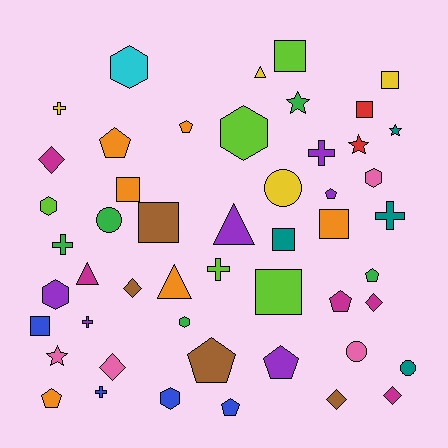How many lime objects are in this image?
There are 5 lime objects.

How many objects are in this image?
There are 50 objects.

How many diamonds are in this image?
There are 6 diamonds.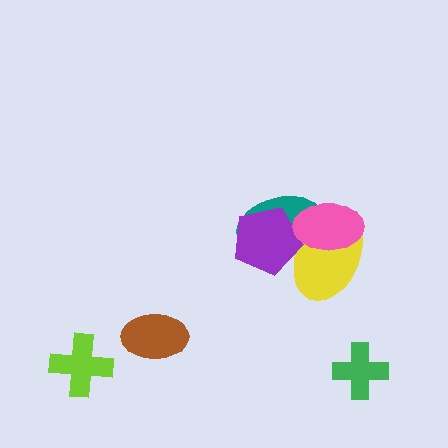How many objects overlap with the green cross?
0 objects overlap with the green cross.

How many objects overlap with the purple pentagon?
3 objects overlap with the purple pentagon.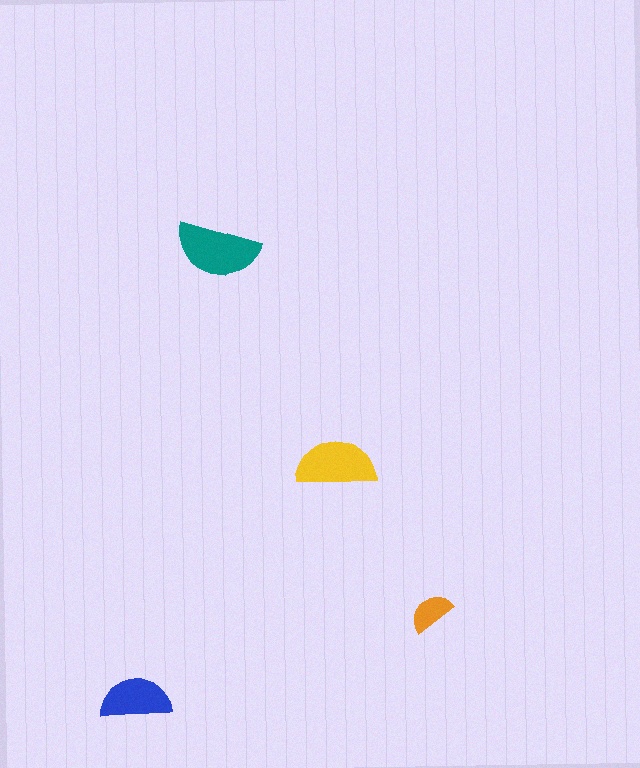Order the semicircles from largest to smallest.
the teal one, the yellow one, the blue one, the orange one.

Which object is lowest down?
The blue semicircle is bottommost.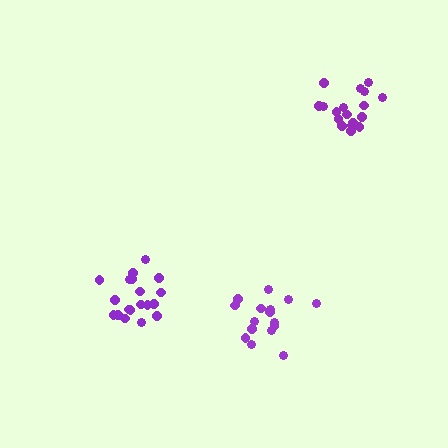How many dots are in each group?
Group 1: 19 dots, Group 2: 16 dots, Group 3: 18 dots (53 total).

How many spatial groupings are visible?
There are 3 spatial groupings.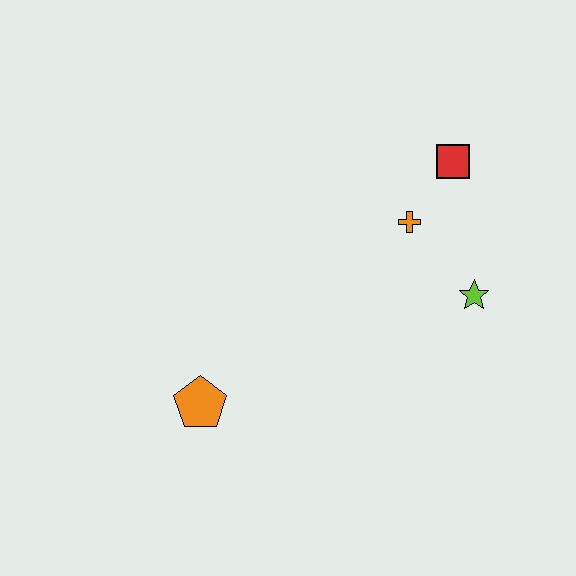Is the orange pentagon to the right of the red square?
No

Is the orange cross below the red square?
Yes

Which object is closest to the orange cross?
The red square is closest to the orange cross.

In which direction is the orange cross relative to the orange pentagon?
The orange cross is to the right of the orange pentagon.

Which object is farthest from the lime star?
The orange pentagon is farthest from the lime star.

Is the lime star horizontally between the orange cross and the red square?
No